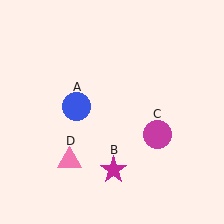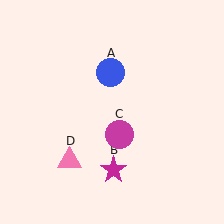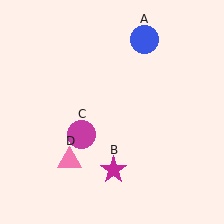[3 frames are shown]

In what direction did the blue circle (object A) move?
The blue circle (object A) moved up and to the right.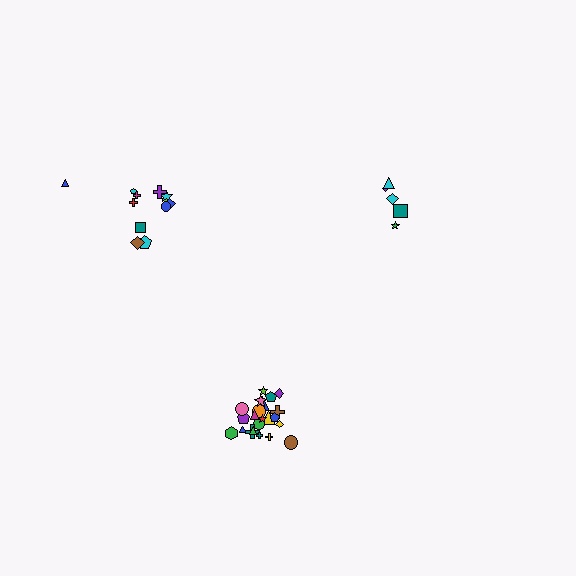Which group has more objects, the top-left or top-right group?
The top-left group.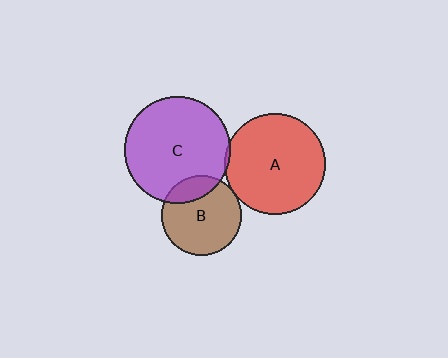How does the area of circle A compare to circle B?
Approximately 1.6 times.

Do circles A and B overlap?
Yes.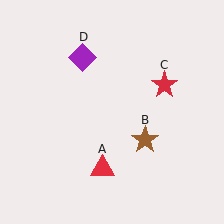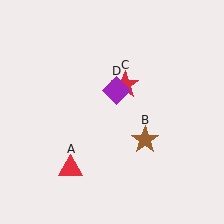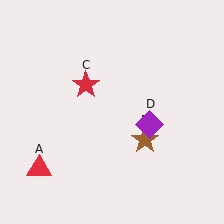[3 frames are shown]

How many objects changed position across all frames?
3 objects changed position: red triangle (object A), red star (object C), purple diamond (object D).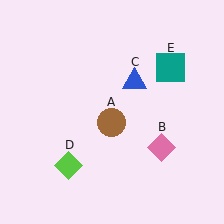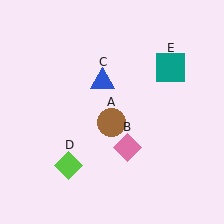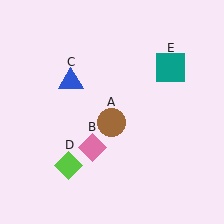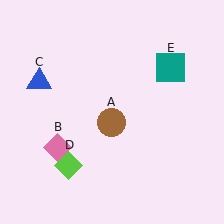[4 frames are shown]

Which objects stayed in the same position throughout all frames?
Brown circle (object A) and lime diamond (object D) and teal square (object E) remained stationary.